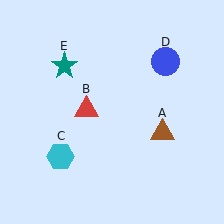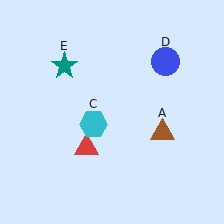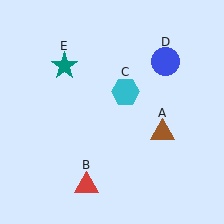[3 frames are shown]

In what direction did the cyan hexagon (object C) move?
The cyan hexagon (object C) moved up and to the right.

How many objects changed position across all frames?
2 objects changed position: red triangle (object B), cyan hexagon (object C).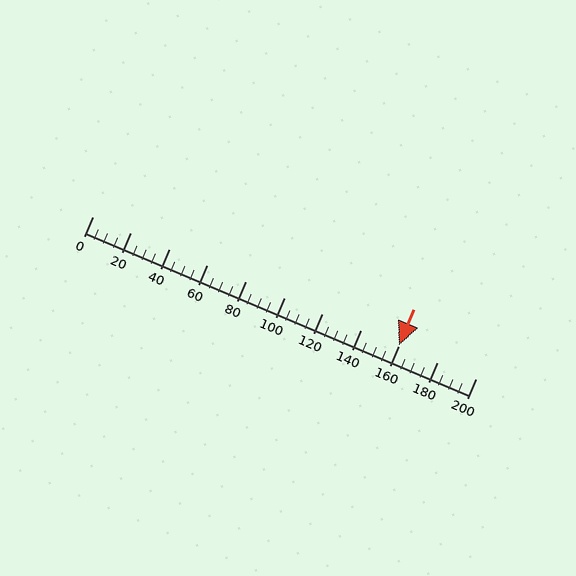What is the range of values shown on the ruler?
The ruler shows values from 0 to 200.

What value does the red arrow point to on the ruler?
The red arrow points to approximately 160.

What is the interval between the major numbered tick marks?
The major tick marks are spaced 20 units apart.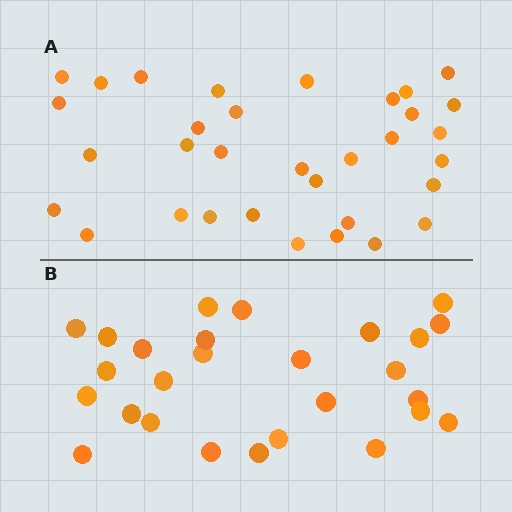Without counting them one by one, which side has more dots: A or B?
Region A (the top region) has more dots.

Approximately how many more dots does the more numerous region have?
Region A has about 6 more dots than region B.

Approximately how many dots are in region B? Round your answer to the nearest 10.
About 30 dots. (The exact count is 27, which rounds to 30.)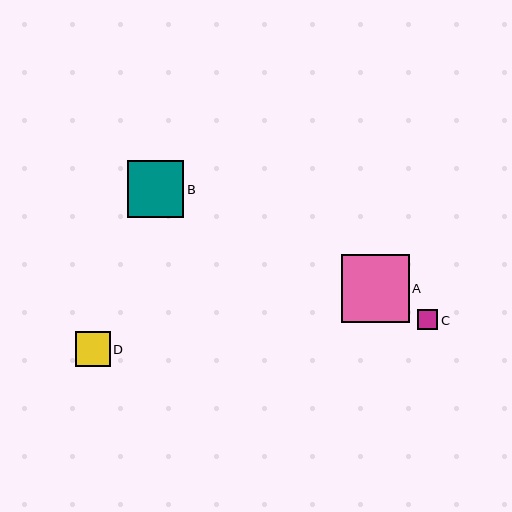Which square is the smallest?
Square C is the smallest with a size of approximately 20 pixels.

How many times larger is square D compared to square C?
Square D is approximately 1.7 times the size of square C.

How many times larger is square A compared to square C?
Square A is approximately 3.3 times the size of square C.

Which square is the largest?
Square A is the largest with a size of approximately 68 pixels.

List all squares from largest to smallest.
From largest to smallest: A, B, D, C.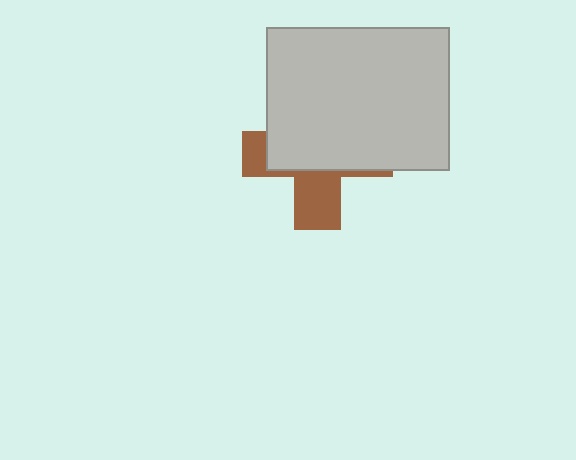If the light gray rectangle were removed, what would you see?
You would see the complete brown cross.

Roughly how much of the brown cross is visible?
A small part of it is visible (roughly 36%).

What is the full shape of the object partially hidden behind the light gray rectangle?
The partially hidden object is a brown cross.